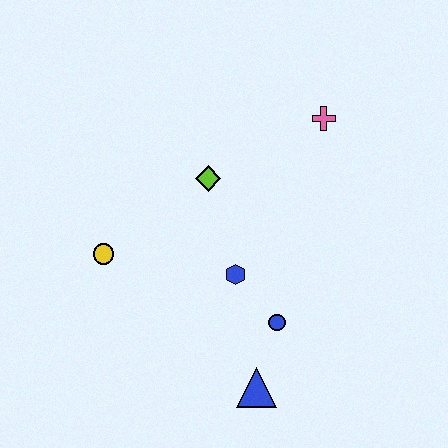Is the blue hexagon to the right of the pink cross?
No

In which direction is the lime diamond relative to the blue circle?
The lime diamond is above the blue circle.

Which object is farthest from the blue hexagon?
The pink cross is farthest from the blue hexagon.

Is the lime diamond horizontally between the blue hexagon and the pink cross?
No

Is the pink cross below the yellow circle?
No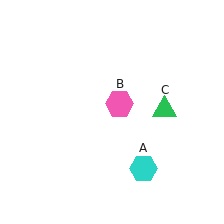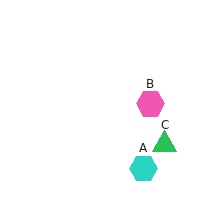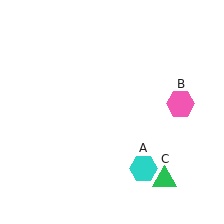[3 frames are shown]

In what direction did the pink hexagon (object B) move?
The pink hexagon (object B) moved right.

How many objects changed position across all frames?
2 objects changed position: pink hexagon (object B), green triangle (object C).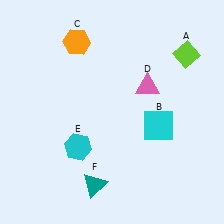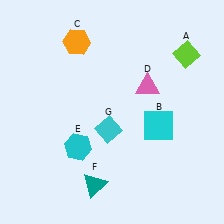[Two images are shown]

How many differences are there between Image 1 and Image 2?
There is 1 difference between the two images.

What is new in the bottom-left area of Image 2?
A cyan diamond (G) was added in the bottom-left area of Image 2.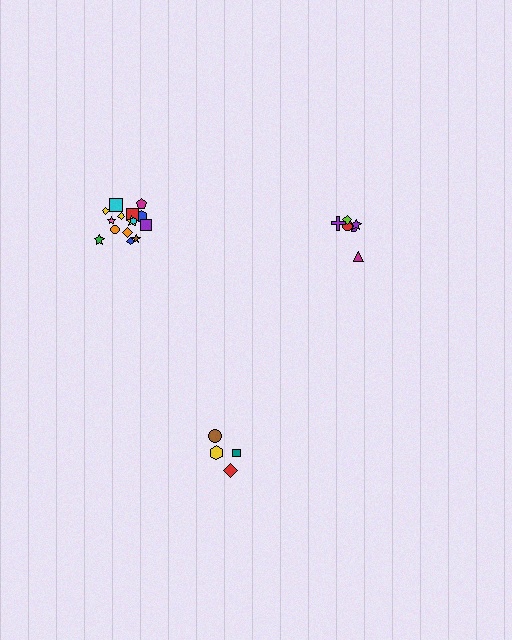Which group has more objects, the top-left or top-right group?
The top-left group.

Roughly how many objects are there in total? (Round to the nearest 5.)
Roughly 25 objects in total.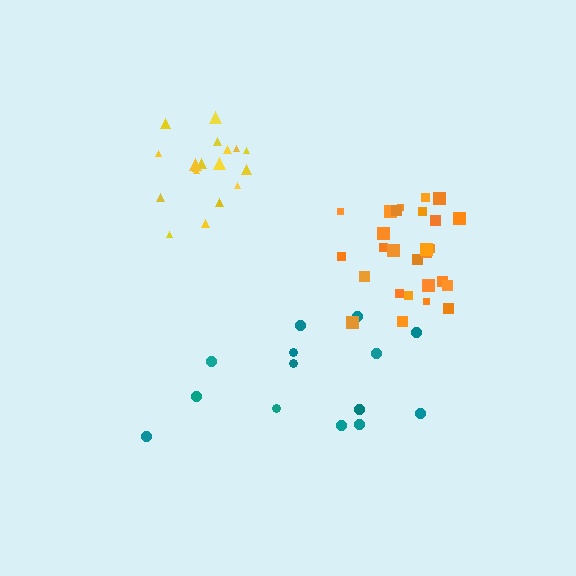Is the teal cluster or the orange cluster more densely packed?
Orange.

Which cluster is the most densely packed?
Yellow.